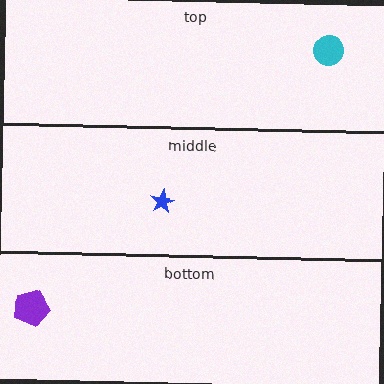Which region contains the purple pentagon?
The bottom region.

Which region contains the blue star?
The middle region.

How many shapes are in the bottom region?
1.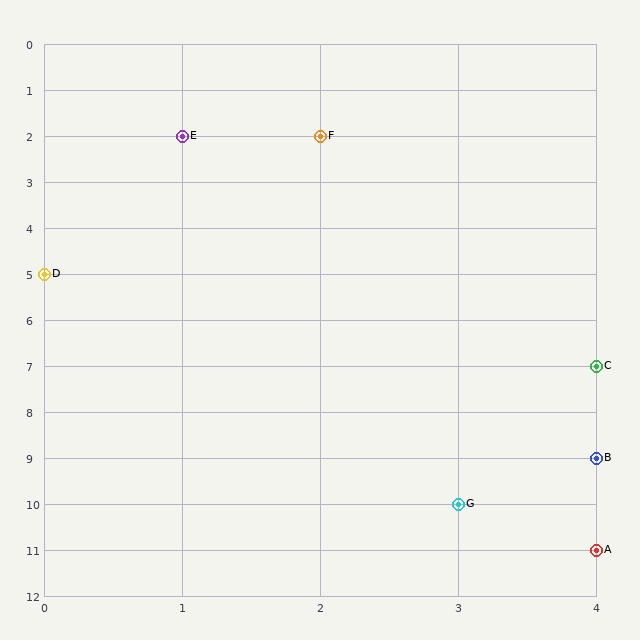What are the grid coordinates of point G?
Point G is at grid coordinates (3, 10).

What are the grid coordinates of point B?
Point B is at grid coordinates (4, 9).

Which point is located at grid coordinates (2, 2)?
Point F is at (2, 2).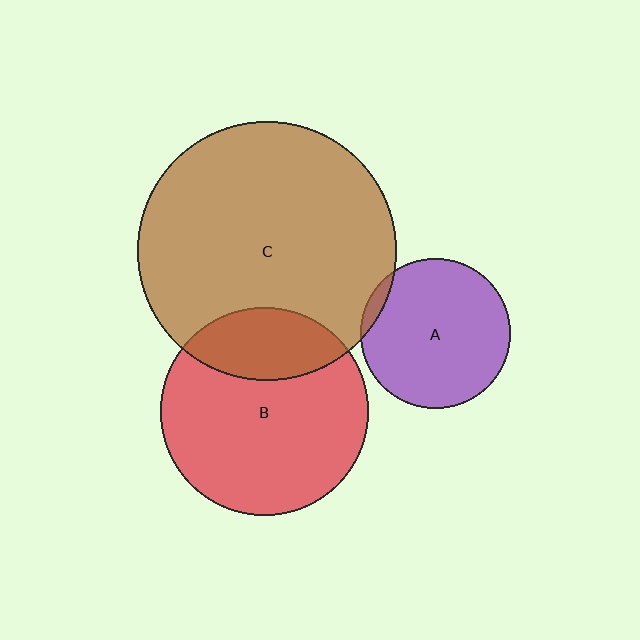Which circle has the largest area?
Circle C (brown).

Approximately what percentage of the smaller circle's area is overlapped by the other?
Approximately 25%.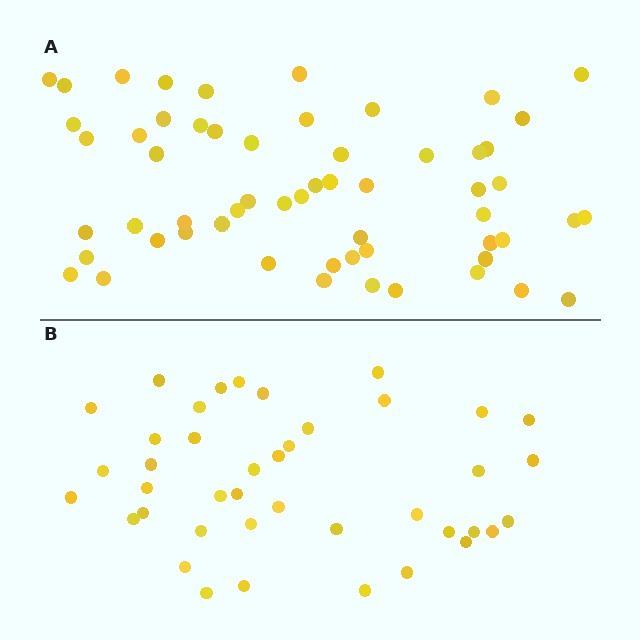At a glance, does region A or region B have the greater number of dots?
Region A (the top region) has more dots.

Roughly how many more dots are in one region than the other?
Region A has approximately 15 more dots than region B.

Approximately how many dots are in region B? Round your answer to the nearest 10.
About 40 dots. (The exact count is 41, which rounds to 40.)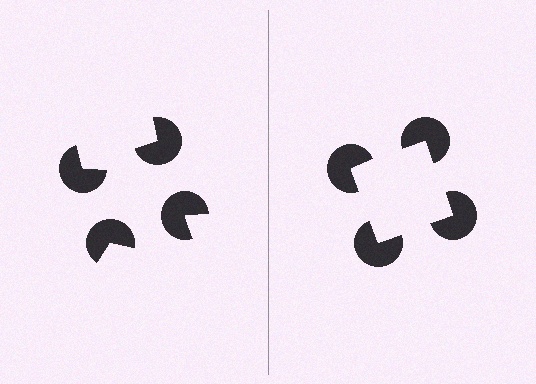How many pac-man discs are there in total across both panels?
8 — 4 on each side.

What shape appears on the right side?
An illusory square.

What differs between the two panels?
The pac-man discs are positioned identically on both sides; only the wedge orientations differ. On the right they align to a square; on the left they are misaligned.